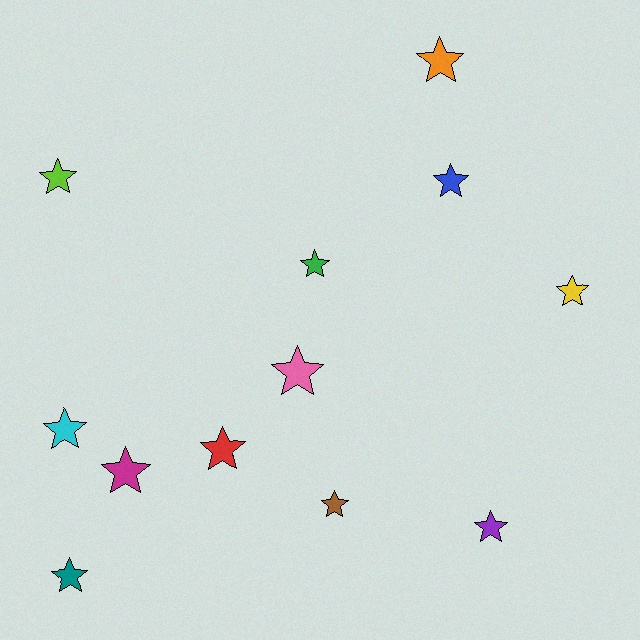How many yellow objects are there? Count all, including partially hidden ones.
There is 1 yellow object.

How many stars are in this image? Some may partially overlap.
There are 12 stars.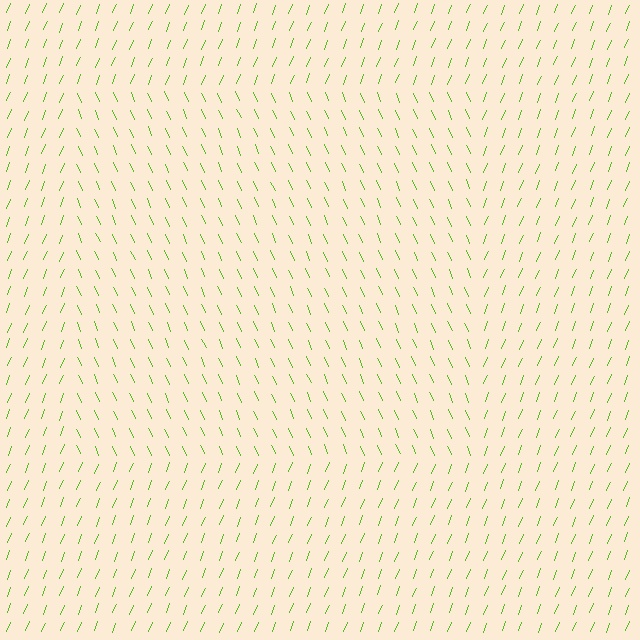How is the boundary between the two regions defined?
The boundary is defined purely by a change in line orientation (approximately 45 degrees difference). All lines are the same color and thickness.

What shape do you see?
I see a rectangle.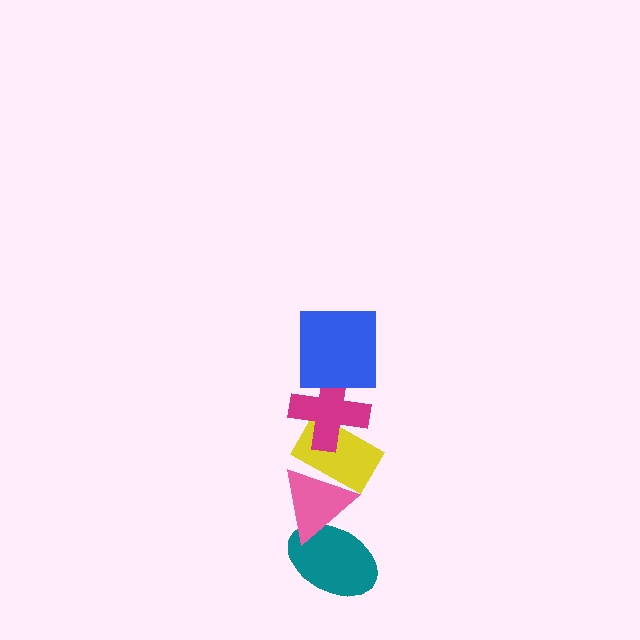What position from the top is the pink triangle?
The pink triangle is 4th from the top.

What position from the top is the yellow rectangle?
The yellow rectangle is 3rd from the top.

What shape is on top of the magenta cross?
The blue square is on top of the magenta cross.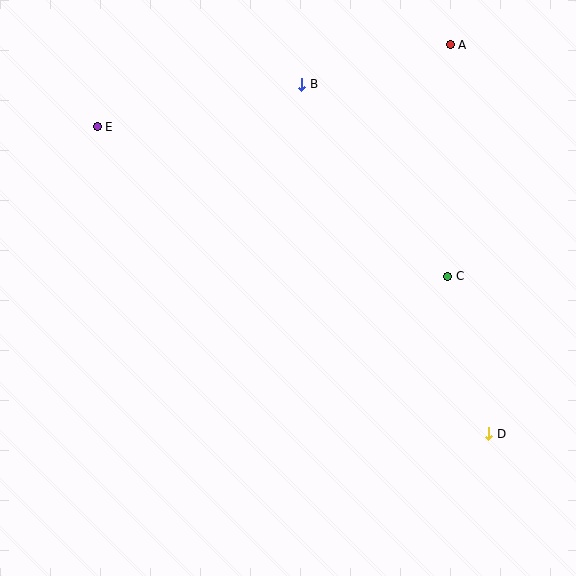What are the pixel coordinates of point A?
Point A is at (450, 45).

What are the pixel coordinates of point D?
Point D is at (489, 434).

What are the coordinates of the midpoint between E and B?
The midpoint between E and B is at (199, 105).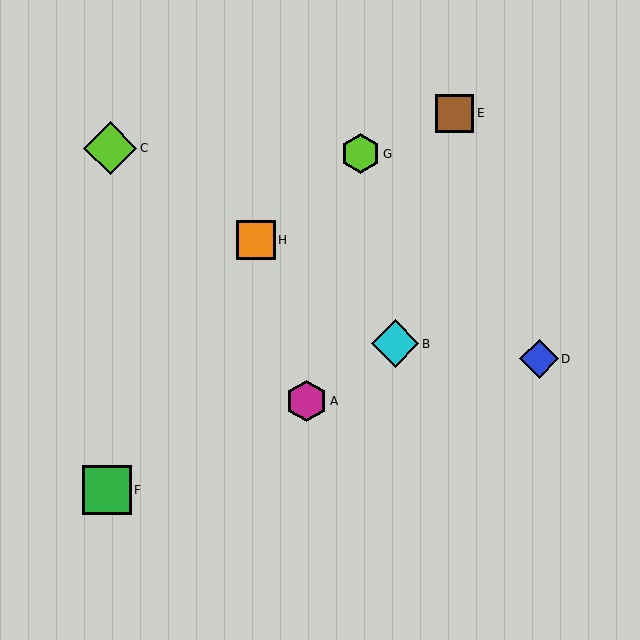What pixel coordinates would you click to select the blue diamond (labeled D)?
Click at (539, 359) to select the blue diamond D.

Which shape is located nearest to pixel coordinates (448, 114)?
The brown square (labeled E) at (455, 113) is nearest to that location.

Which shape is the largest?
The lime diamond (labeled C) is the largest.